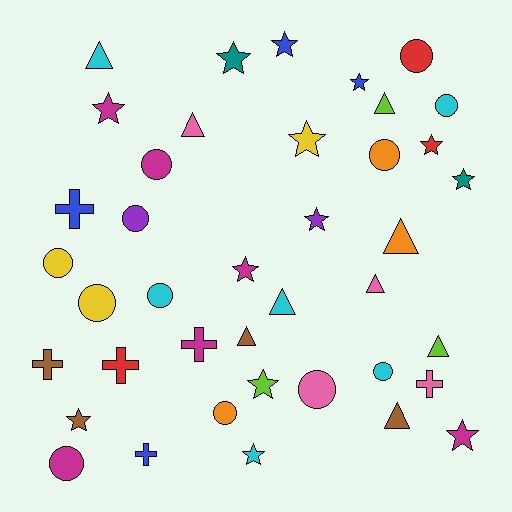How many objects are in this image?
There are 40 objects.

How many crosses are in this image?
There are 6 crosses.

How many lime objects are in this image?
There are 3 lime objects.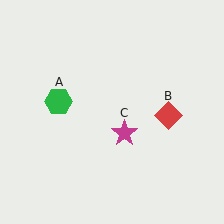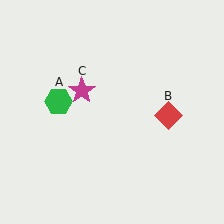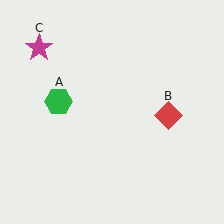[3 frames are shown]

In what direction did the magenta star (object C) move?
The magenta star (object C) moved up and to the left.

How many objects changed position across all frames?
1 object changed position: magenta star (object C).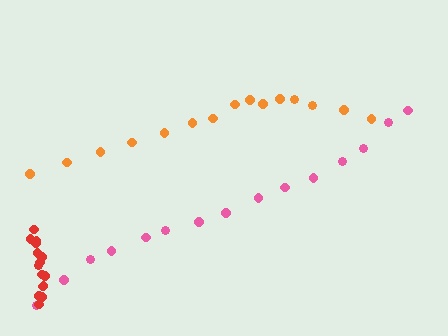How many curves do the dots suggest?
There are 3 distinct paths.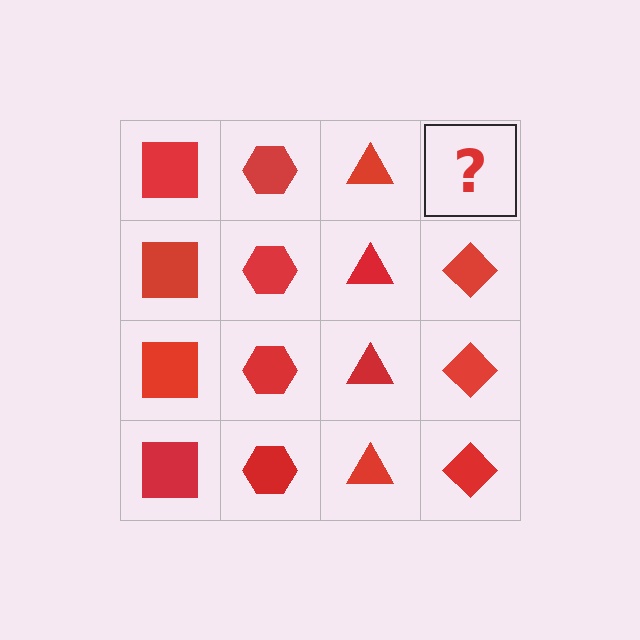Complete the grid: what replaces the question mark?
The question mark should be replaced with a red diamond.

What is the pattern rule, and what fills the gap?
The rule is that each column has a consistent shape. The gap should be filled with a red diamond.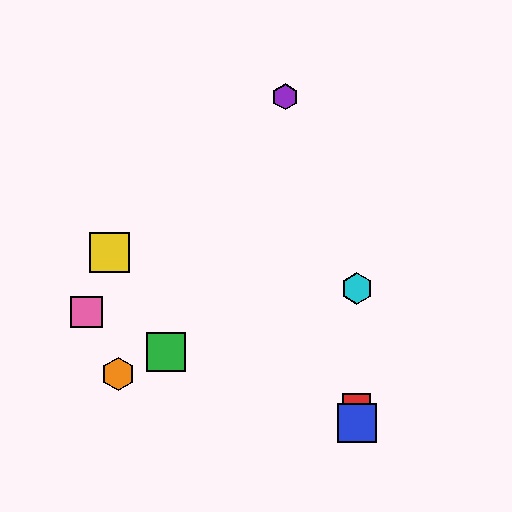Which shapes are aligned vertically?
The red square, the blue square, the cyan hexagon are aligned vertically.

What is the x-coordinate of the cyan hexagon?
The cyan hexagon is at x≈357.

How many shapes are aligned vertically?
3 shapes (the red square, the blue square, the cyan hexagon) are aligned vertically.